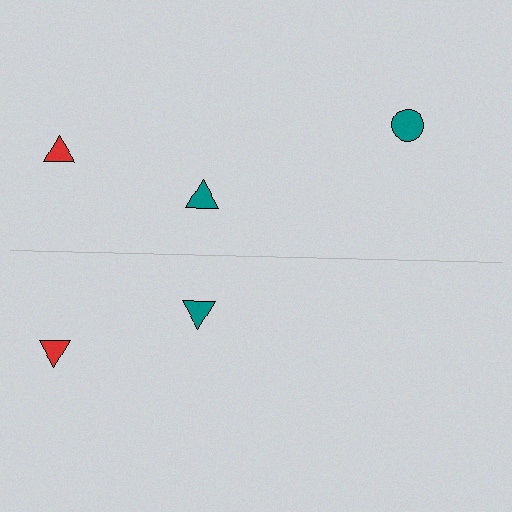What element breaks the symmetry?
A teal circle is missing from the bottom side.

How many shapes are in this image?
There are 5 shapes in this image.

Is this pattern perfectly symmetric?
No, the pattern is not perfectly symmetric. A teal circle is missing from the bottom side.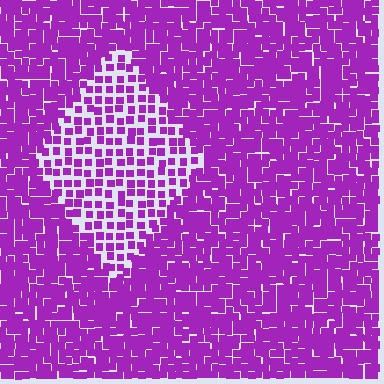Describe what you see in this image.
The image contains small purple elements arranged at two different densities. A diamond-shaped region is visible where the elements are less densely packed than the surrounding area.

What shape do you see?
I see a diamond.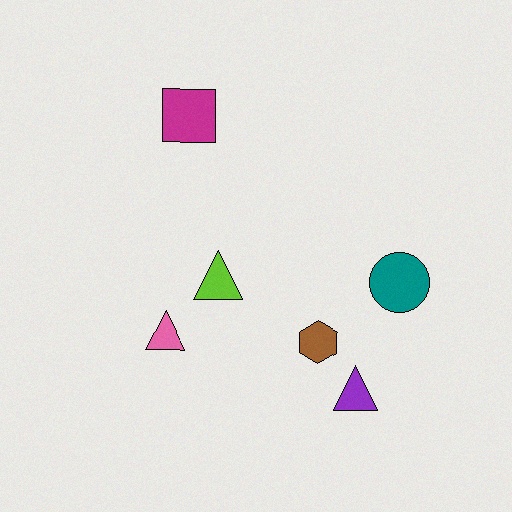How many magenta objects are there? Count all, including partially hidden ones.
There is 1 magenta object.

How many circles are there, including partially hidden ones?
There is 1 circle.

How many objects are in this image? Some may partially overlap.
There are 6 objects.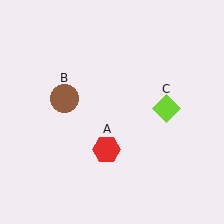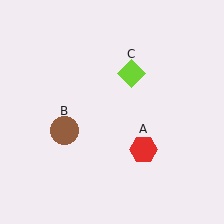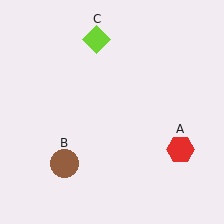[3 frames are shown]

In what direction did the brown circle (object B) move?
The brown circle (object B) moved down.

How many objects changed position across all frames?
3 objects changed position: red hexagon (object A), brown circle (object B), lime diamond (object C).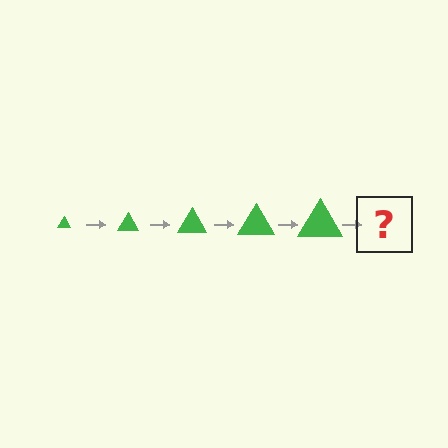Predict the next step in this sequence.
The next step is a green triangle, larger than the previous one.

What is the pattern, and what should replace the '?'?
The pattern is that the triangle gets progressively larger each step. The '?' should be a green triangle, larger than the previous one.